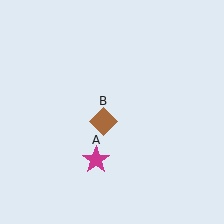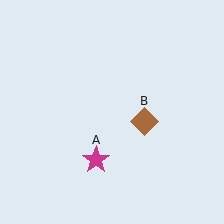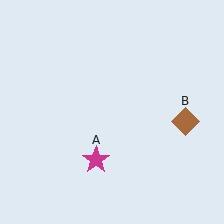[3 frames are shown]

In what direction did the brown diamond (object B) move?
The brown diamond (object B) moved right.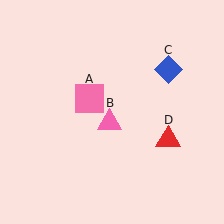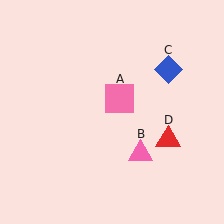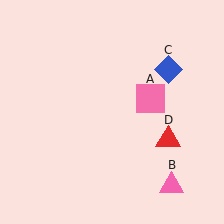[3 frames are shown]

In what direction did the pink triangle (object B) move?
The pink triangle (object B) moved down and to the right.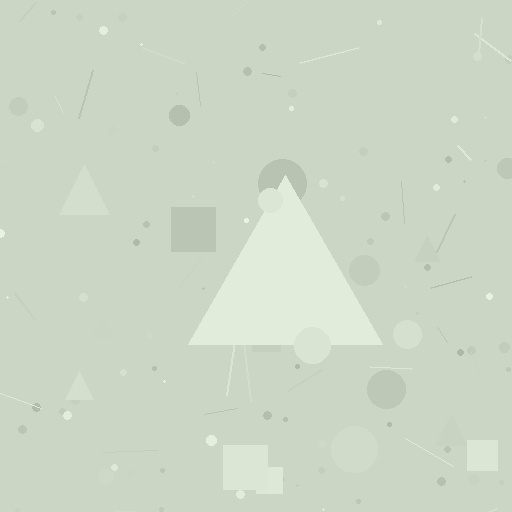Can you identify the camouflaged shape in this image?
The camouflaged shape is a triangle.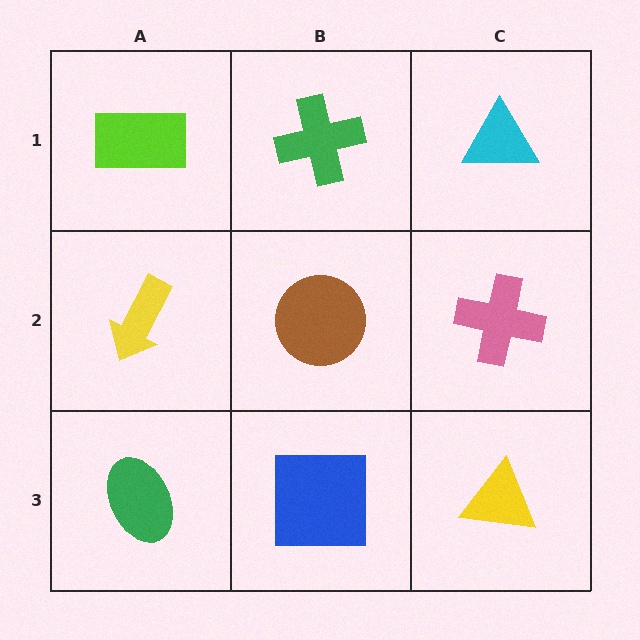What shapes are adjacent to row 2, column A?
A lime rectangle (row 1, column A), a green ellipse (row 3, column A), a brown circle (row 2, column B).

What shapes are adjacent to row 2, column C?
A cyan triangle (row 1, column C), a yellow triangle (row 3, column C), a brown circle (row 2, column B).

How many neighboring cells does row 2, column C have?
3.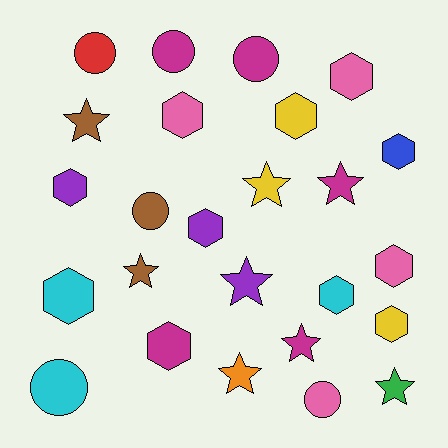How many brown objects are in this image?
There are 3 brown objects.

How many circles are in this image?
There are 6 circles.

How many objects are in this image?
There are 25 objects.